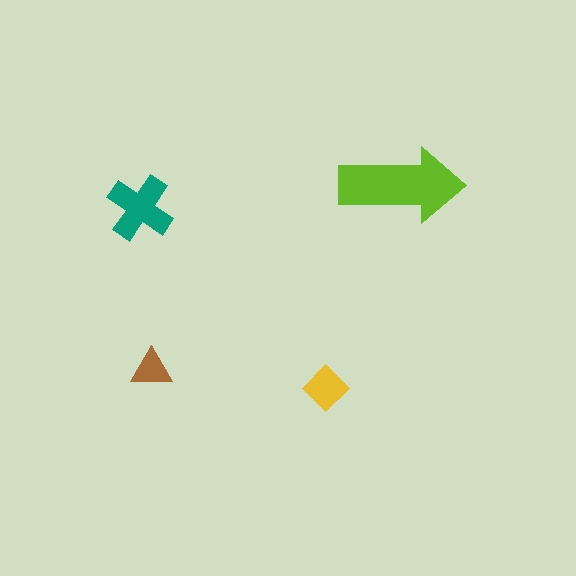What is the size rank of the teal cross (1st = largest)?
2nd.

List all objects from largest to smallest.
The lime arrow, the teal cross, the yellow diamond, the brown triangle.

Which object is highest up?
The lime arrow is topmost.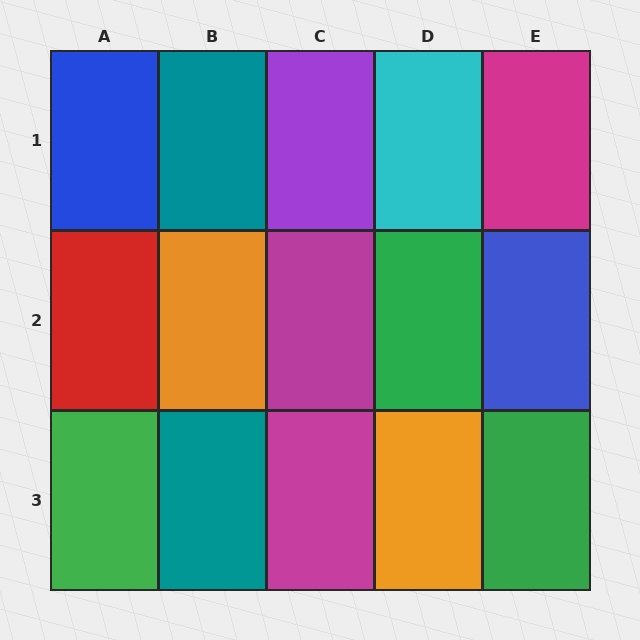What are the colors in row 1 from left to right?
Blue, teal, purple, cyan, magenta.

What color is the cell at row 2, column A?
Red.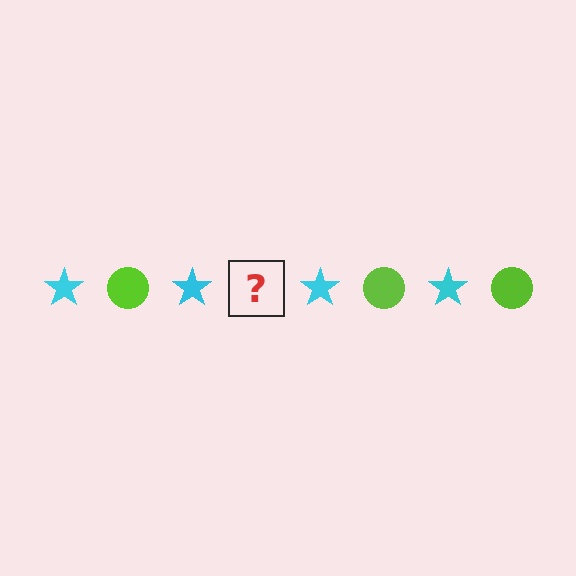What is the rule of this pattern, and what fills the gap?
The rule is that the pattern alternates between cyan star and lime circle. The gap should be filled with a lime circle.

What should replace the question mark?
The question mark should be replaced with a lime circle.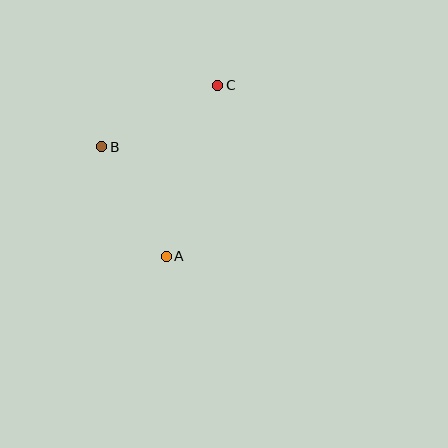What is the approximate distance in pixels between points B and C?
The distance between B and C is approximately 132 pixels.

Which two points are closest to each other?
Points A and B are closest to each other.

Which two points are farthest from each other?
Points A and C are farthest from each other.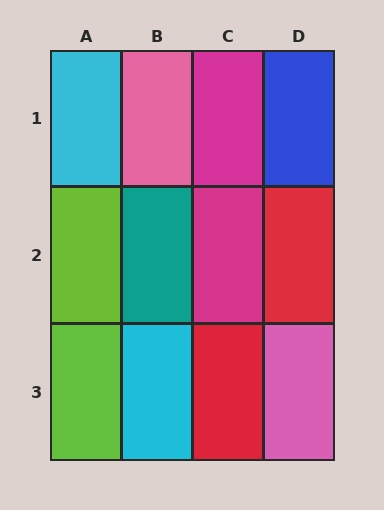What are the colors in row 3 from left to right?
Lime, cyan, red, pink.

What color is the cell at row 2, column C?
Magenta.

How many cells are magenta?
2 cells are magenta.